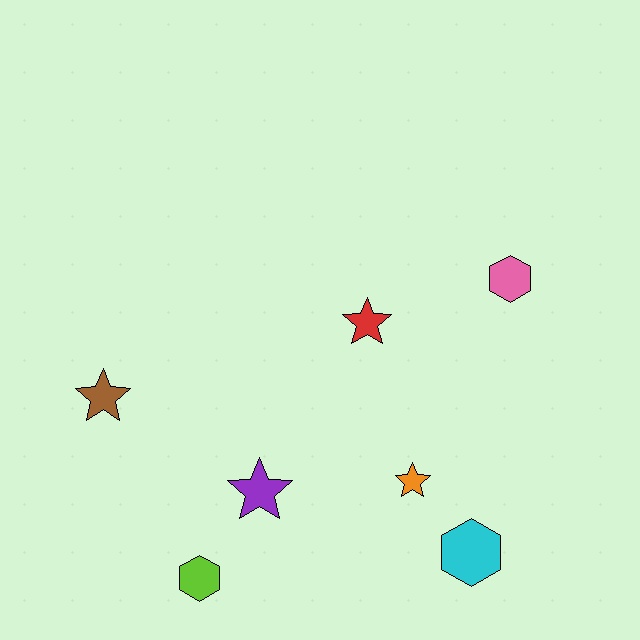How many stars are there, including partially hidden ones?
There are 4 stars.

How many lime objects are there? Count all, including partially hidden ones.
There is 1 lime object.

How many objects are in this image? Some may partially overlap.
There are 7 objects.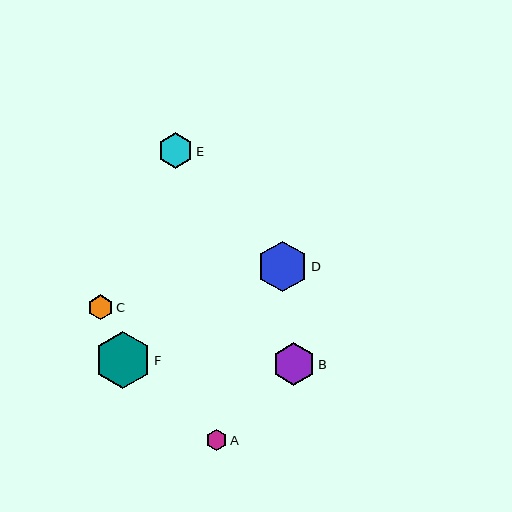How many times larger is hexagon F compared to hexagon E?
Hexagon F is approximately 1.6 times the size of hexagon E.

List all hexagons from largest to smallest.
From largest to smallest: F, D, B, E, C, A.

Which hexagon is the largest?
Hexagon F is the largest with a size of approximately 57 pixels.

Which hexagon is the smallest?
Hexagon A is the smallest with a size of approximately 21 pixels.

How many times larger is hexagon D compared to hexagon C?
Hexagon D is approximately 2.0 times the size of hexagon C.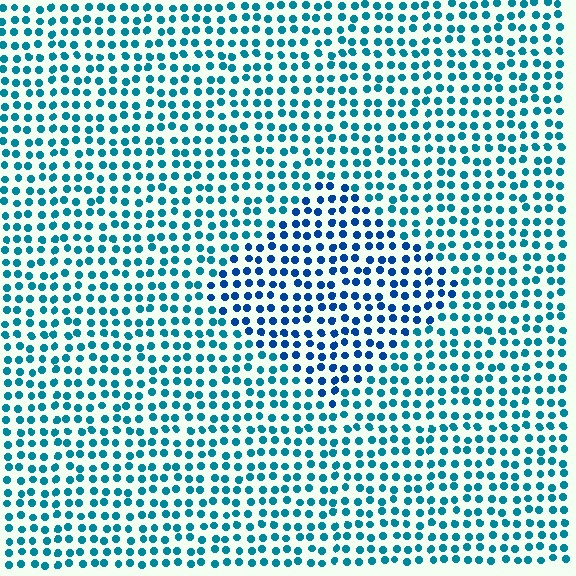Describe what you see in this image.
The image is filled with small teal elements in a uniform arrangement. A diamond-shaped region is visible where the elements are tinted to a slightly different hue, forming a subtle color boundary.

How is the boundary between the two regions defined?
The boundary is defined purely by a slight shift in hue (about 28 degrees). Spacing, size, and orientation are identical on both sides.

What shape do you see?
I see a diamond.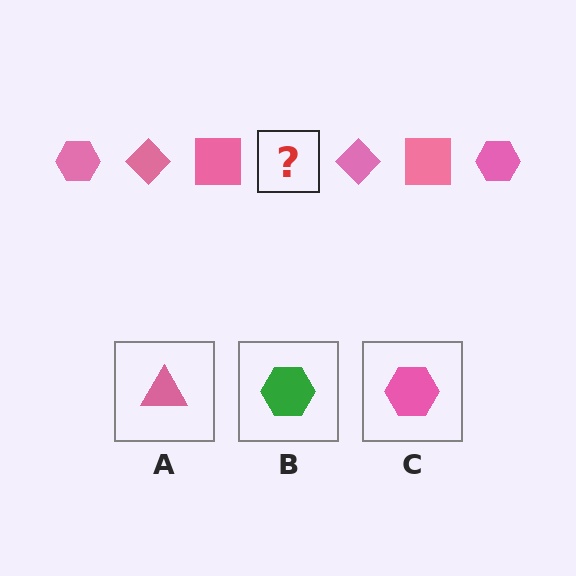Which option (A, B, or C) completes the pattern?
C.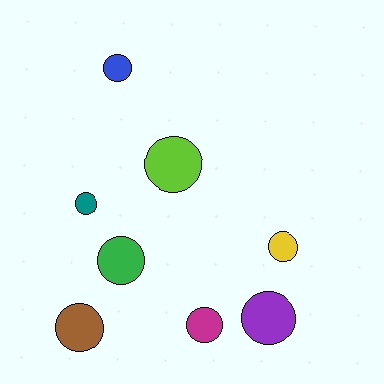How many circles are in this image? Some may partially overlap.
There are 8 circles.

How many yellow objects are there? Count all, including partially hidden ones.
There is 1 yellow object.